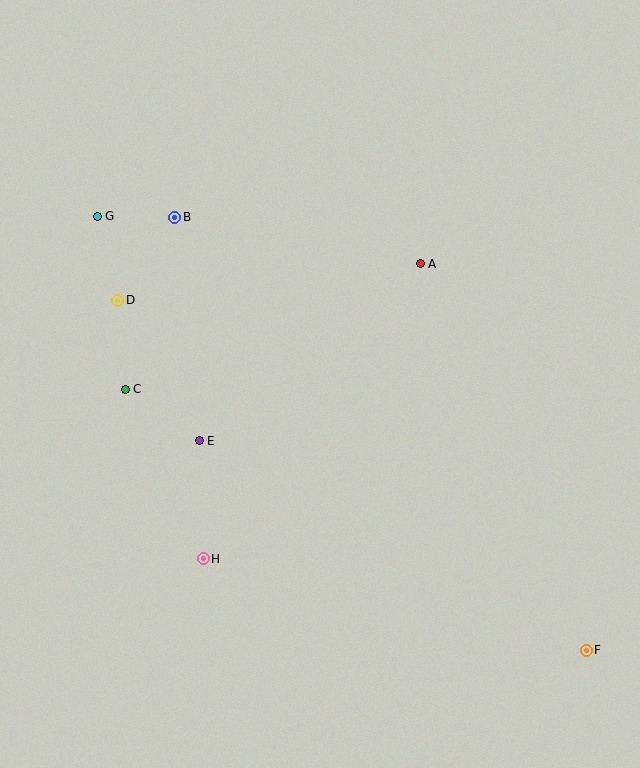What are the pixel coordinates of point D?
Point D is at (118, 300).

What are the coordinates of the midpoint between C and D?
The midpoint between C and D is at (121, 345).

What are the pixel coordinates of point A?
Point A is at (420, 264).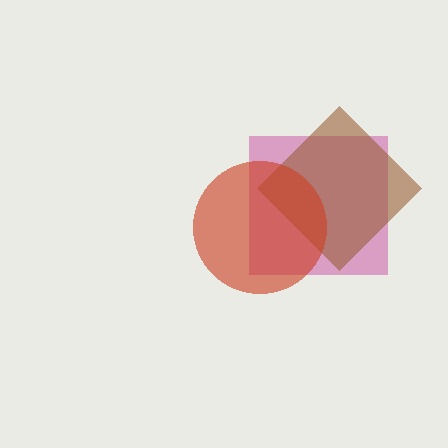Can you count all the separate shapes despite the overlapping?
Yes, there are 3 separate shapes.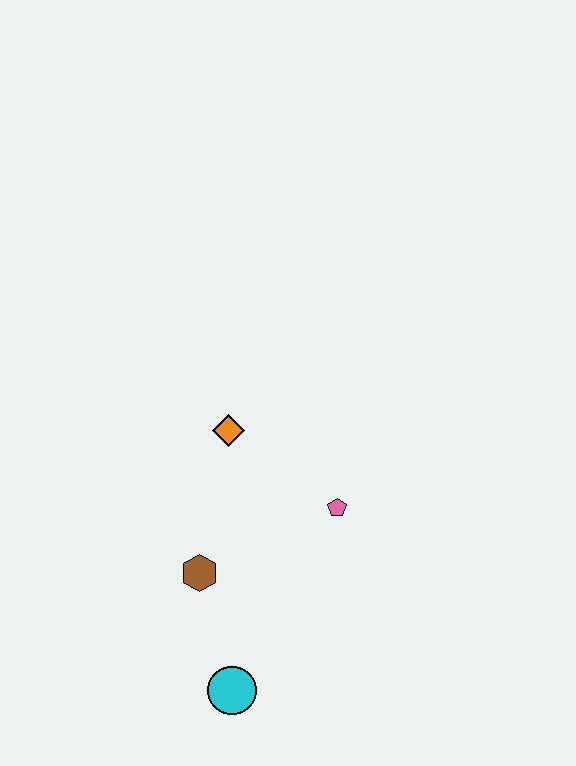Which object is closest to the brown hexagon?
The cyan circle is closest to the brown hexagon.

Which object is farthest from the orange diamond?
The cyan circle is farthest from the orange diamond.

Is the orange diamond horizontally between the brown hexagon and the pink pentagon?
Yes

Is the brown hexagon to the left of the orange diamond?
Yes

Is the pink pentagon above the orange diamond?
No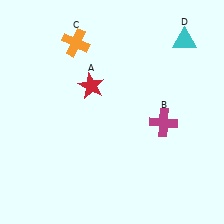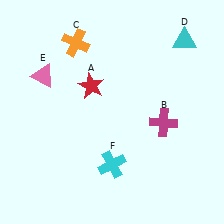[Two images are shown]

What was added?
A pink triangle (E), a cyan cross (F) were added in Image 2.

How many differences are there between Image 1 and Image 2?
There are 2 differences between the two images.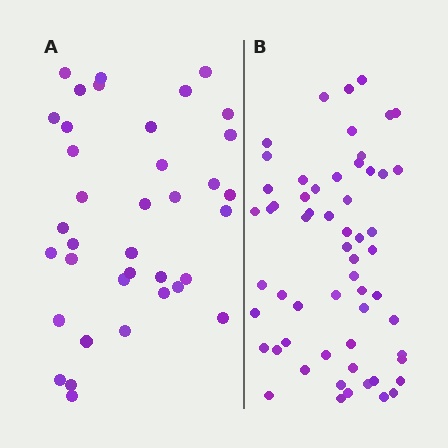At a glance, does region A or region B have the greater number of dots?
Region B (the right region) has more dots.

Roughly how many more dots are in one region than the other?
Region B has approximately 20 more dots than region A.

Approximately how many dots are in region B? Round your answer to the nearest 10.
About 60 dots. (The exact count is 59, which rounds to 60.)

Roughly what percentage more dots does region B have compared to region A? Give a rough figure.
About 60% more.